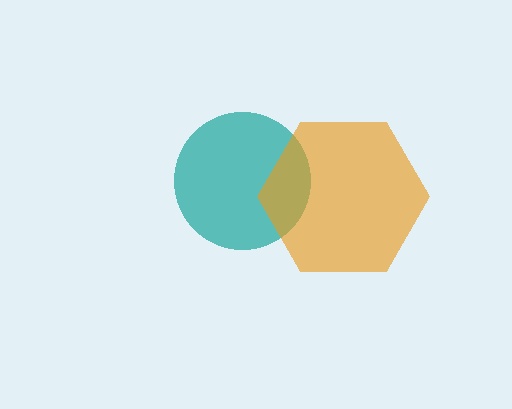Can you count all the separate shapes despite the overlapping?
Yes, there are 2 separate shapes.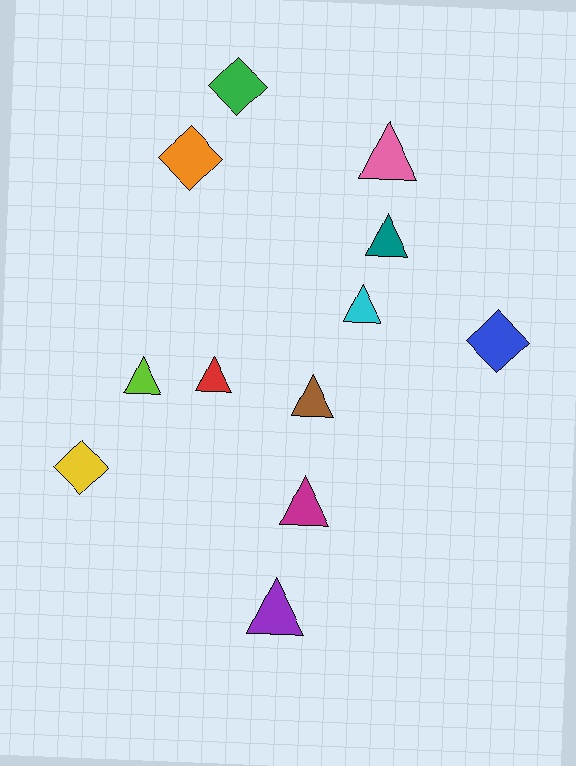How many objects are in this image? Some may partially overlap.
There are 12 objects.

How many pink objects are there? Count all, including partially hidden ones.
There is 1 pink object.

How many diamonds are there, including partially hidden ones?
There are 4 diamonds.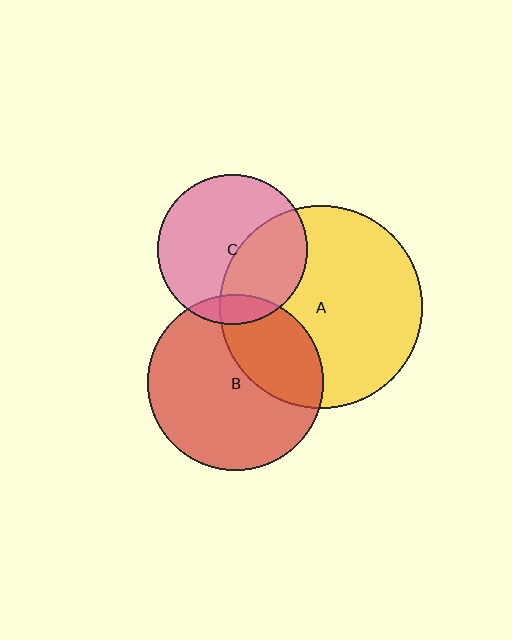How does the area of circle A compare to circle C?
Approximately 1.8 times.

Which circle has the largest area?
Circle A (yellow).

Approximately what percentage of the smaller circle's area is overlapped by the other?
Approximately 30%.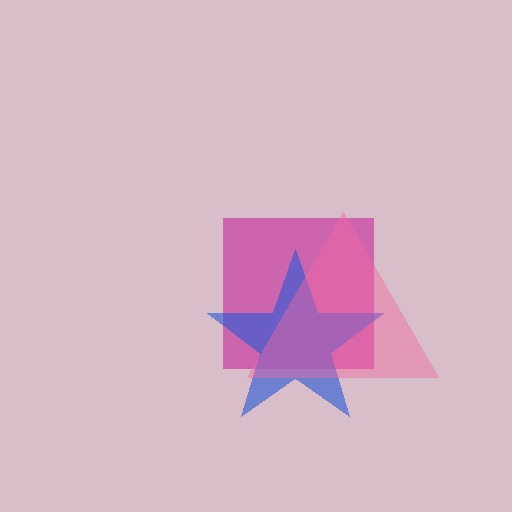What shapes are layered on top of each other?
The layered shapes are: a magenta square, a blue star, a pink triangle.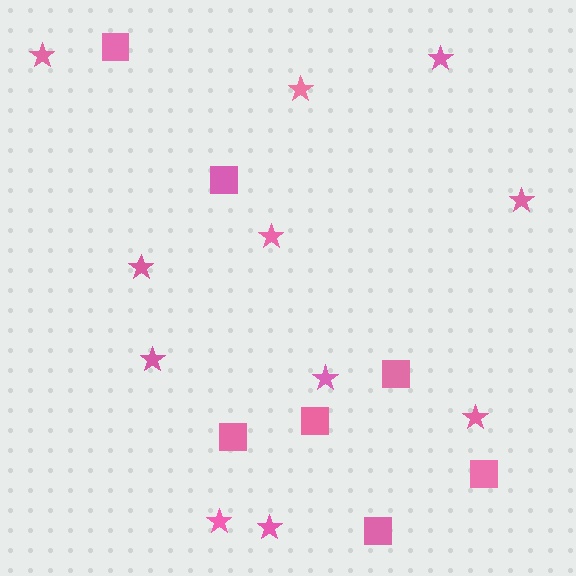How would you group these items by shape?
There are 2 groups: one group of stars (11) and one group of squares (7).